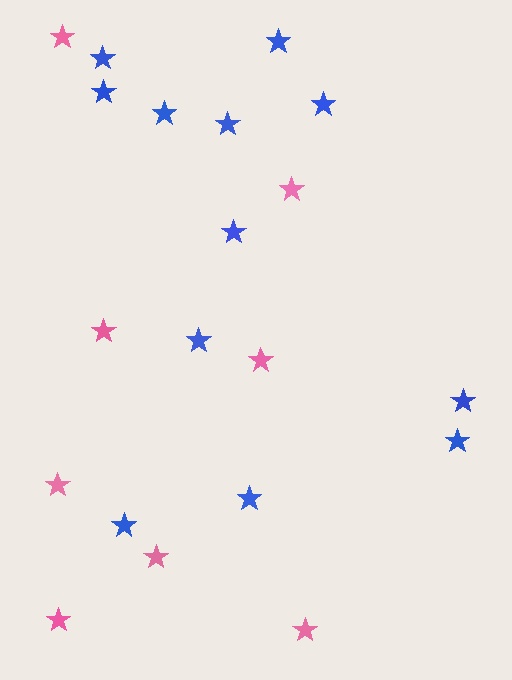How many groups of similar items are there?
There are 2 groups: one group of pink stars (8) and one group of blue stars (12).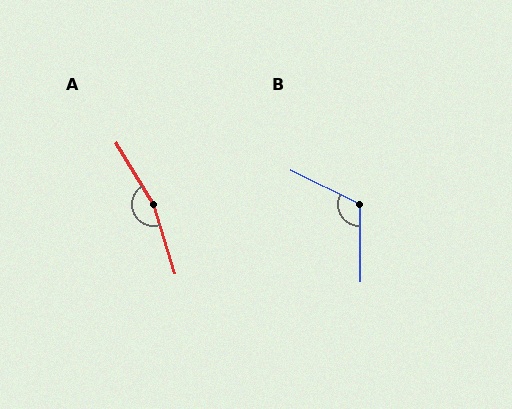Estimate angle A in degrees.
Approximately 166 degrees.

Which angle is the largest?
A, at approximately 166 degrees.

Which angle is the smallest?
B, at approximately 117 degrees.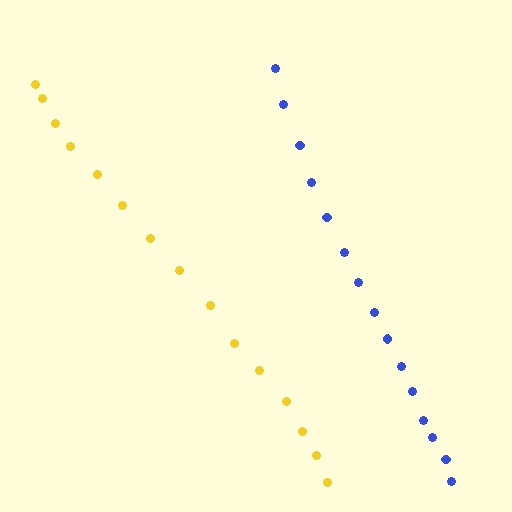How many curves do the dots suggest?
There are 2 distinct paths.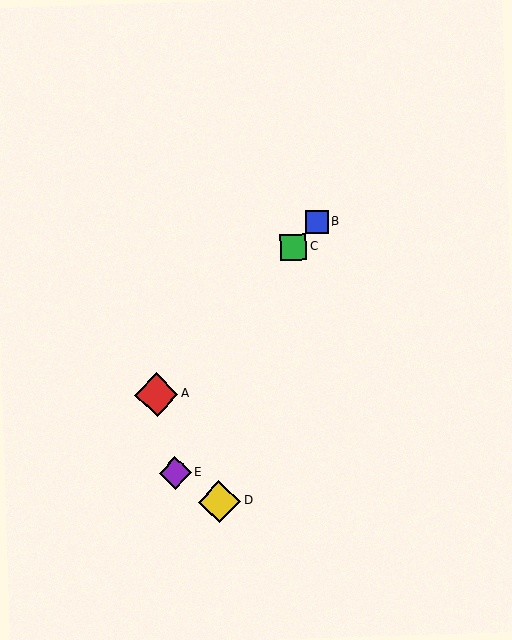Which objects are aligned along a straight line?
Objects A, B, C are aligned along a straight line.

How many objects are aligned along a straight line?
3 objects (A, B, C) are aligned along a straight line.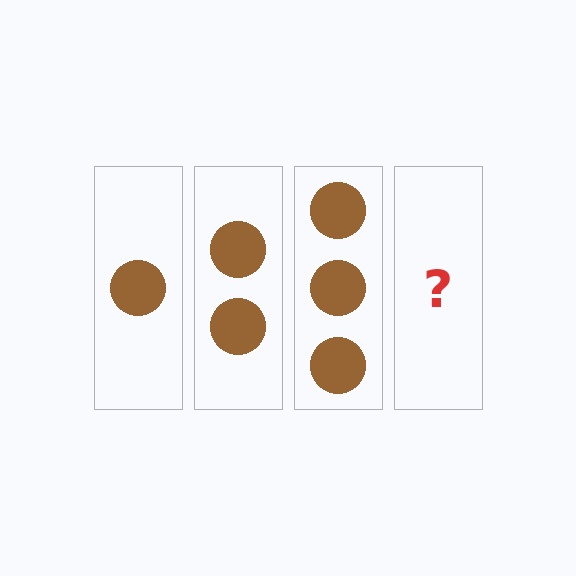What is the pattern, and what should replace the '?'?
The pattern is that each step adds one more circle. The '?' should be 4 circles.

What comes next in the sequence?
The next element should be 4 circles.